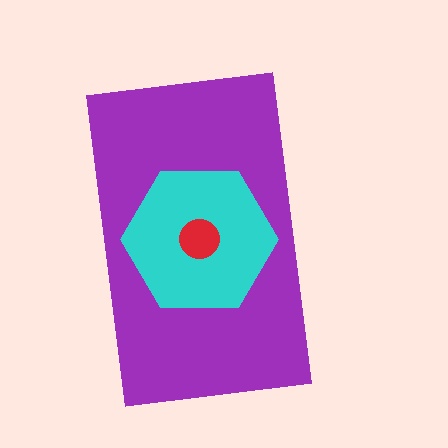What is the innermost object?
The red circle.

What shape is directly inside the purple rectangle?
The cyan hexagon.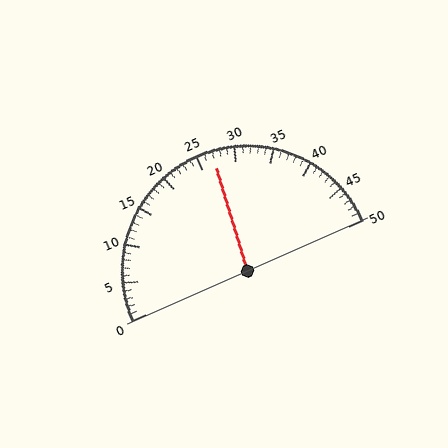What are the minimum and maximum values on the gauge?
The gauge ranges from 0 to 50.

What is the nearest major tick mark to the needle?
The nearest major tick mark is 25.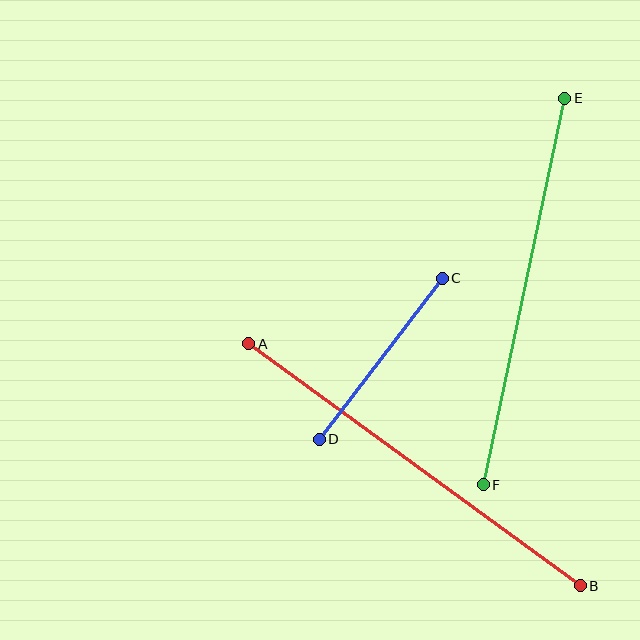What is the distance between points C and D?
The distance is approximately 203 pixels.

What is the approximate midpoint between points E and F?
The midpoint is at approximately (524, 292) pixels.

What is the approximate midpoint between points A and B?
The midpoint is at approximately (414, 465) pixels.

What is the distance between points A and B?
The distance is approximately 411 pixels.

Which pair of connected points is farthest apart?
Points A and B are farthest apart.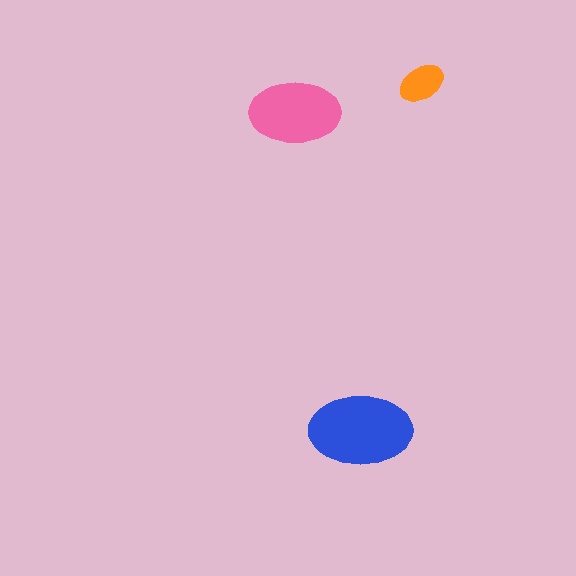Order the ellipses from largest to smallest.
the blue one, the pink one, the orange one.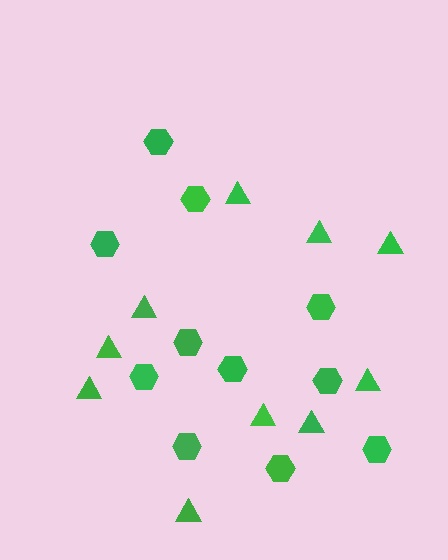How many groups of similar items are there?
There are 2 groups: one group of triangles (10) and one group of hexagons (11).